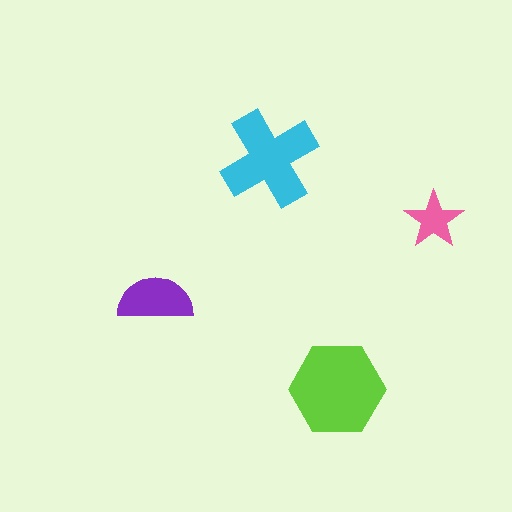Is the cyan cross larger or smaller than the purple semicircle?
Larger.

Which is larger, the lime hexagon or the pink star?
The lime hexagon.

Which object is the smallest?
The pink star.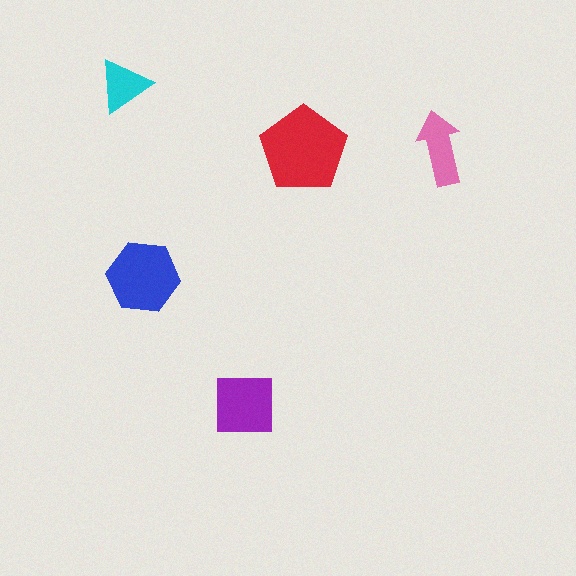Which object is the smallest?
The cyan triangle.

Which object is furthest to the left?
The cyan triangle is leftmost.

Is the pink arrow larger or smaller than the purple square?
Smaller.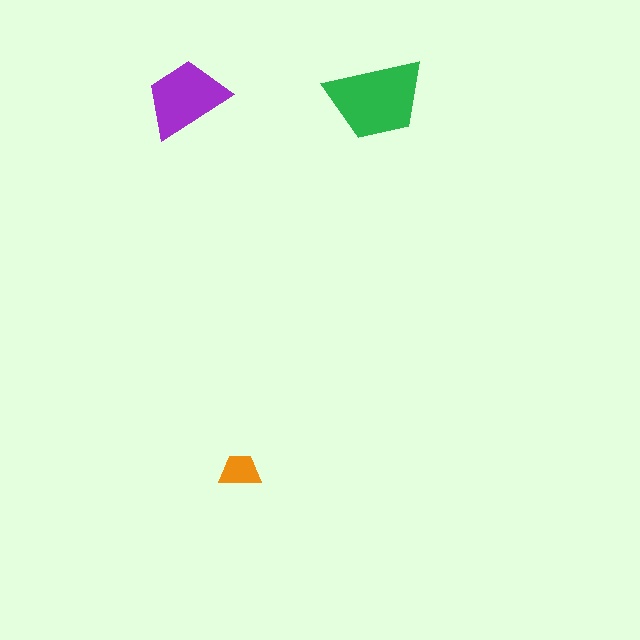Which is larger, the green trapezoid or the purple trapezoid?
The green one.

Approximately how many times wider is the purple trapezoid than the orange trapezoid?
About 2 times wider.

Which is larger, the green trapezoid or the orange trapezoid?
The green one.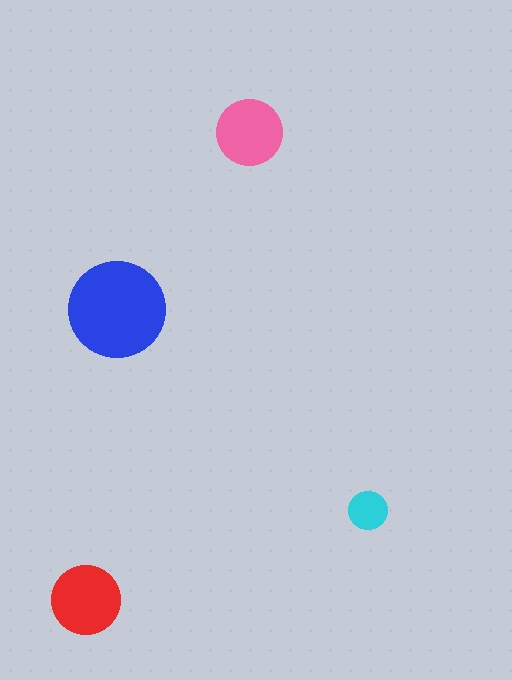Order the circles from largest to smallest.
the blue one, the red one, the pink one, the cyan one.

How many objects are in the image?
There are 4 objects in the image.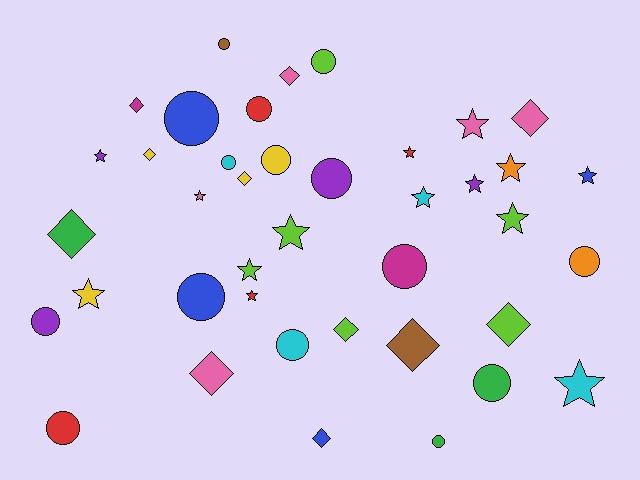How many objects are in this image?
There are 40 objects.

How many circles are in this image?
There are 15 circles.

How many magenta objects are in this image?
There are 2 magenta objects.